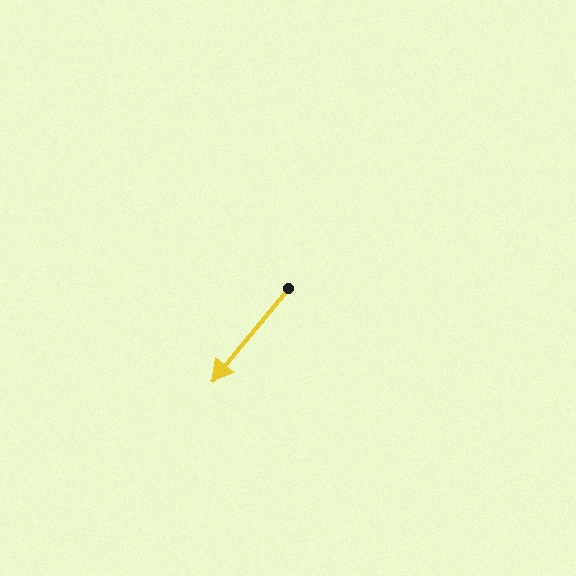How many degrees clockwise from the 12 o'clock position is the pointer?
Approximately 219 degrees.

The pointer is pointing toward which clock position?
Roughly 7 o'clock.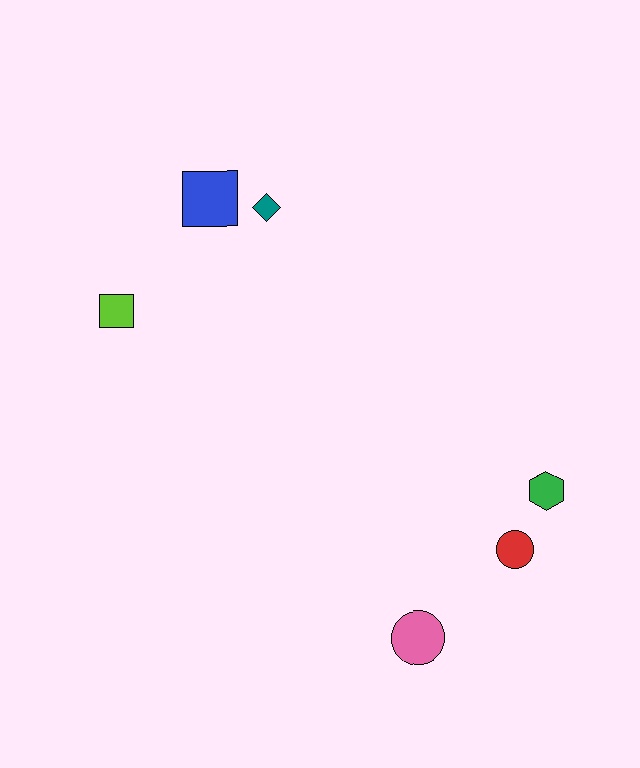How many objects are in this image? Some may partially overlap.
There are 6 objects.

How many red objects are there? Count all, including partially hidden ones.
There is 1 red object.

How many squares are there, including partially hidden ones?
There are 2 squares.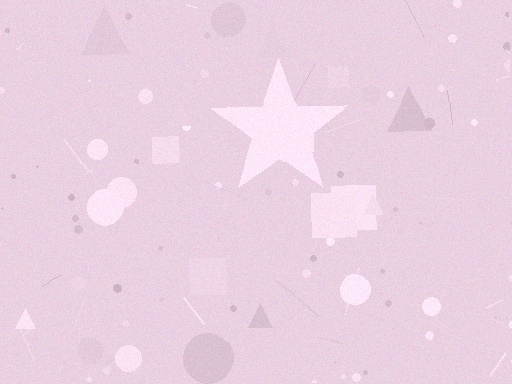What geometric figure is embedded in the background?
A star is embedded in the background.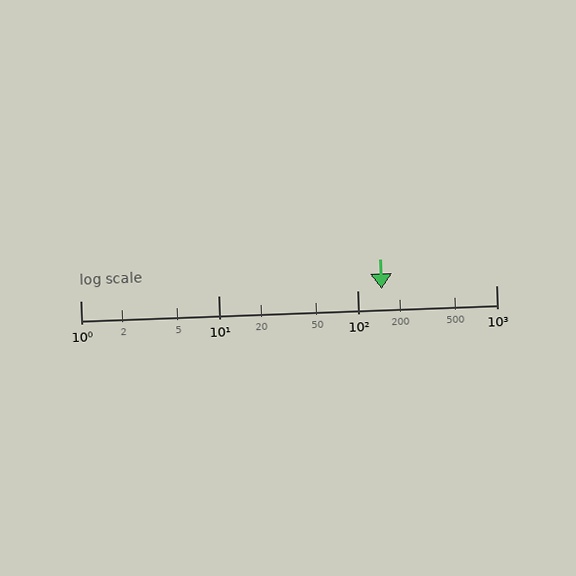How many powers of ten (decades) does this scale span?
The scale spans 3 decades, from 1 to 1000.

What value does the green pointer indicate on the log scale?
The pointer indicates approximately 150.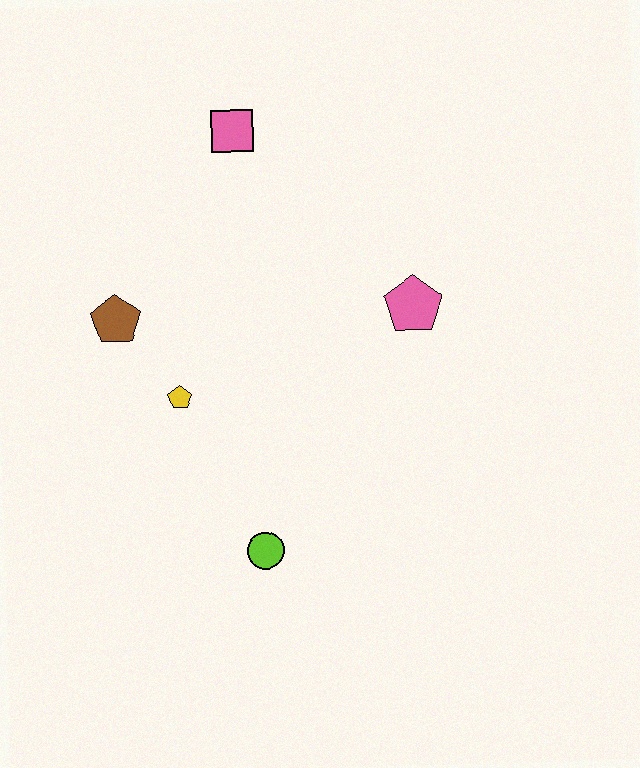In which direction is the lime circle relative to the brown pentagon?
The lime circle is below the brown pentagon.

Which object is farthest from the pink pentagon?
The brown pentagon is farthest from the pink pentagon.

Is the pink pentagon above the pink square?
No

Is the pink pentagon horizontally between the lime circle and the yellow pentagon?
No